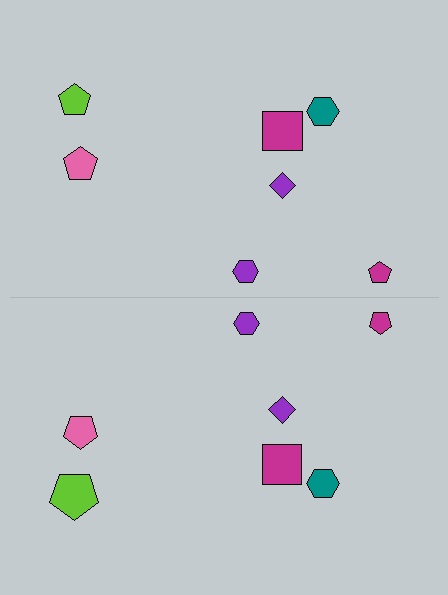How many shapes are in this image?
There are 14 shapes in this image.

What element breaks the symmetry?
The lime pentagon on the bottom side has a different size than its mirror counterpart.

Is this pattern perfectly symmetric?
No, the pattern is not perfectly symmetric. The lime pentagon on the bottom side has a different size than its mirror counterpart.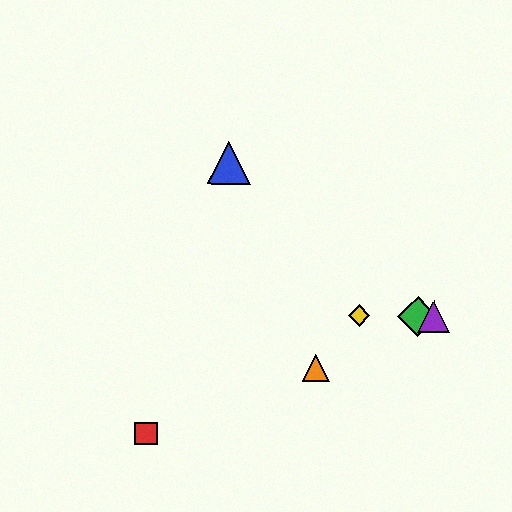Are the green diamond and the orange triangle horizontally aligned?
No, the green diamond is at y≈316 and the orange triangle is at y≈368.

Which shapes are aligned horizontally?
The green diamond, the yellow diamond, the purple triangle are aligned horizontally.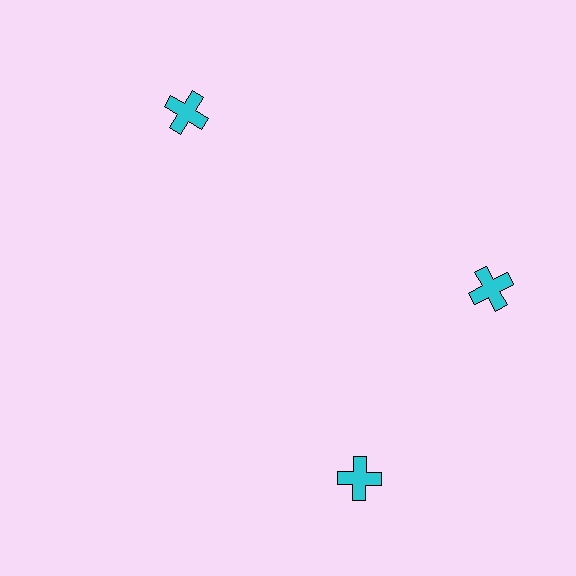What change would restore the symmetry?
The symmetry would be restored by rotating it back into even spacing with its neighbors so that all 3 crosses sit at equal angles and equal distance from the center.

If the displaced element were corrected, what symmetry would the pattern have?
It would have 3-fold rotational symmetry — the pattern would map onto itself every 120 degrees.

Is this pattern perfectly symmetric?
No. The 3 cyan crosses are arranged in a ring, but one element near the 7 o'clock position is rotated out of alignment along the ring, breaking the 3-fold rotational symmetry.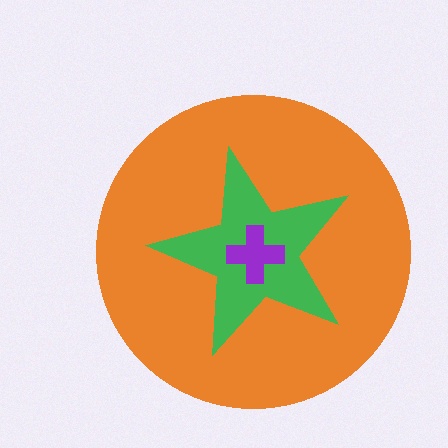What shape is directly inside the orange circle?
The green star.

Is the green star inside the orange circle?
Yes.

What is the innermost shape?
The purple cross.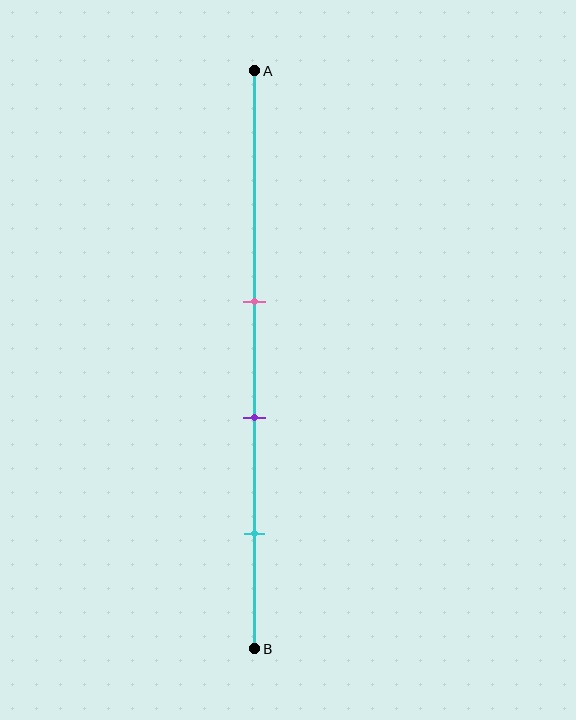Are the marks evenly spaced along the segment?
Yes, the marks are approximately evenly spaced.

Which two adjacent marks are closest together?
The pink and purple marks are the closest adjacent pair.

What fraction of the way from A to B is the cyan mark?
The cyan mark is approximately 80% (0.8) of the way from A to B.